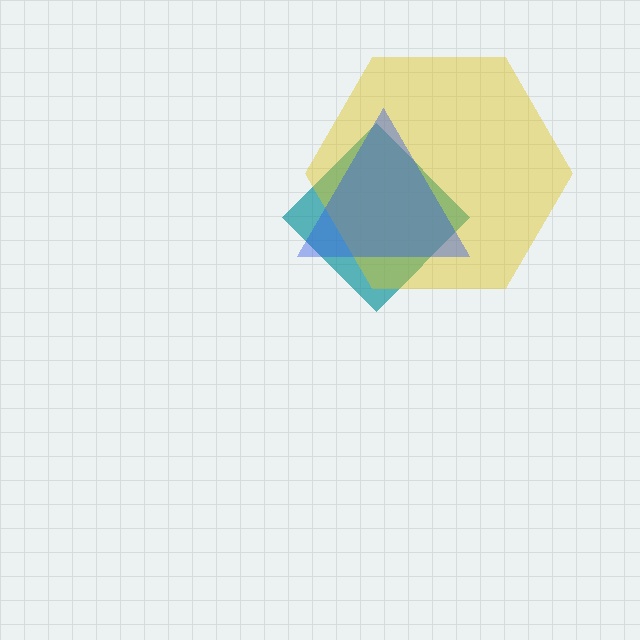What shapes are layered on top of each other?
The layered shapes are: a teal diamond, a yellow hexagon, a blue triangle.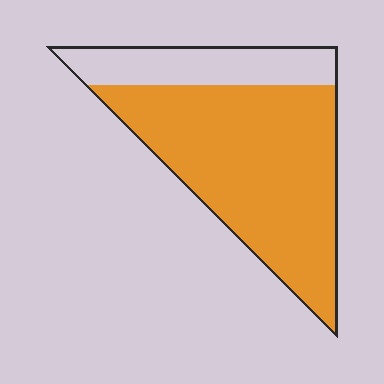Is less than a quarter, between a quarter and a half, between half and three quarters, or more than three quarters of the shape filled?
More than three quarters.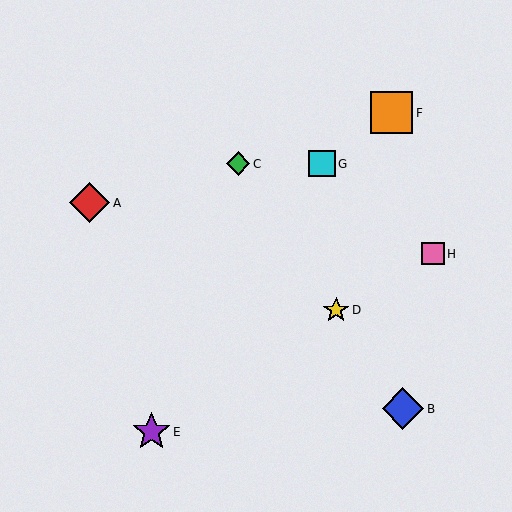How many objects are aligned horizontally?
2 objects (C, G) are aligned horizontally.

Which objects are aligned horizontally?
Objects C, G are aligned horizontally.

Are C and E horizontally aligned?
No, C is at y≈164 and E is at y≈432.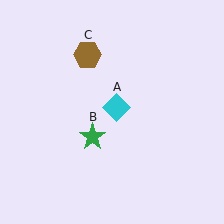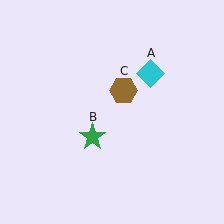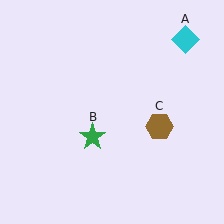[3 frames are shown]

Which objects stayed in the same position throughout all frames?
Green star (object B) remained stationary.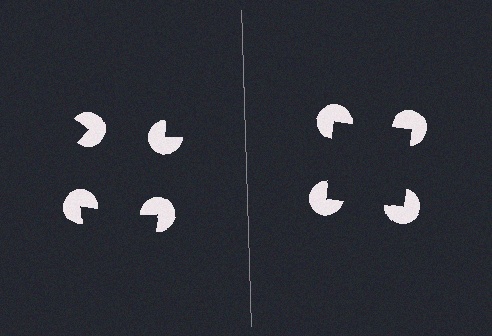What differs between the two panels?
The pac-man discs are positioned identically on both sides; only the wedge orientations differ. On the right they align to a square; on the left they are misaligned.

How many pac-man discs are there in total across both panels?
8 — 4 on each side.